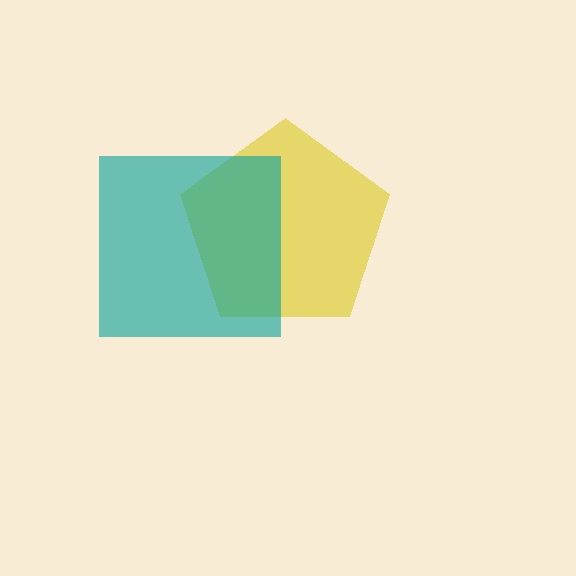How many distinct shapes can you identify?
There are 2 distinct shapes: a yellow pentagon, a teal square.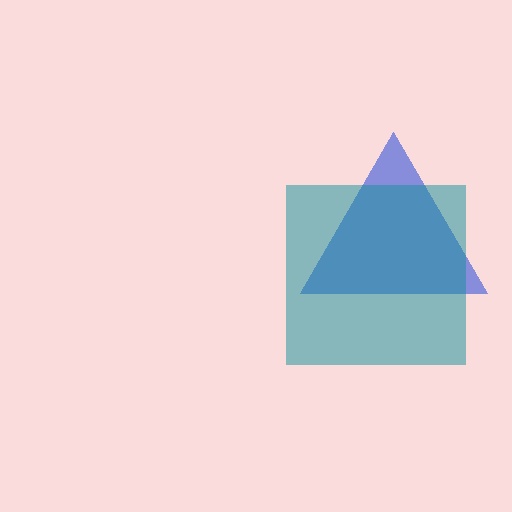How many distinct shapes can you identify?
There are 2 distinct shapes: a blue triangle, a teal square.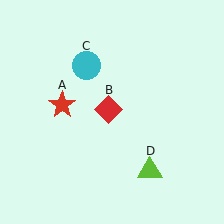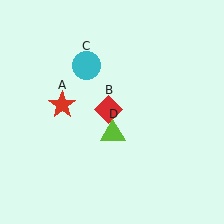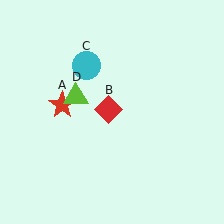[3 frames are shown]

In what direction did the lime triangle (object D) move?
The lime triangle (object D) moved up and to the left.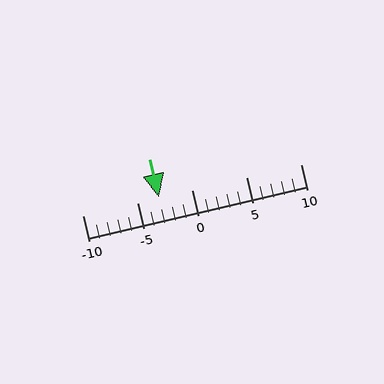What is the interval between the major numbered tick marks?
The major tick marks are spaced 5 units apart.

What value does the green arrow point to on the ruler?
The green arrow points to approximately -3.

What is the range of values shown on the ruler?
The ruler shows values from -10 to 10.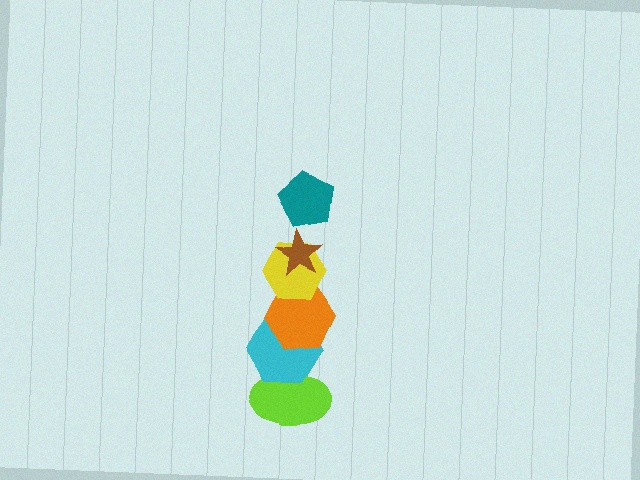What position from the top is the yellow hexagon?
The yellow hexagon is 3rd from the top.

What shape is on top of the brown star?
The teal pentagon is on top of the brown star.